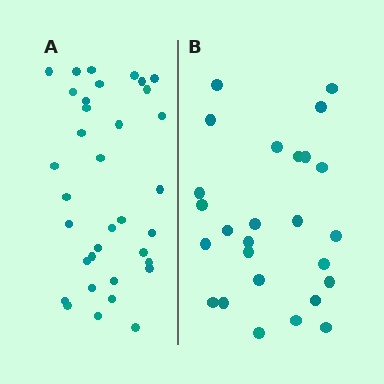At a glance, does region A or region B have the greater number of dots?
Region A (the left region) has more dots.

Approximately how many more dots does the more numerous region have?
Region A has roughly 8 or so more dots than region B.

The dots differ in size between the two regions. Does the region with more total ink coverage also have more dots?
No. Region B has more total ink coverage because its dots are larger, but region A actually contains more individual dots. Total area can be misleading — the number of items is what matters here.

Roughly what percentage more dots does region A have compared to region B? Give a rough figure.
About 35% more.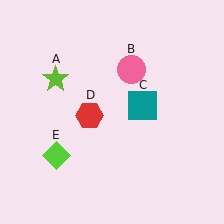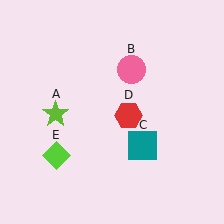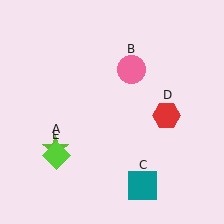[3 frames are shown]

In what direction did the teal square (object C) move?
The teal square (object C) moved down.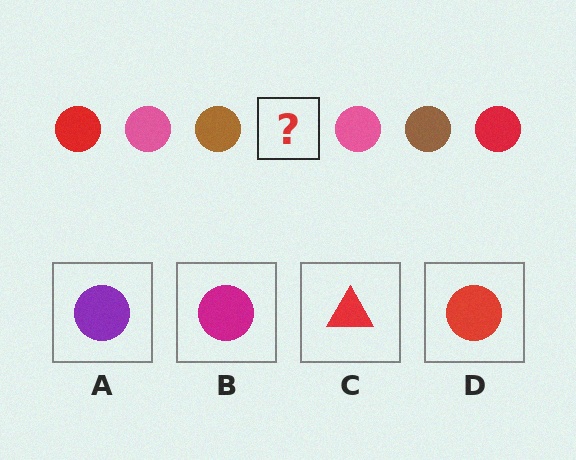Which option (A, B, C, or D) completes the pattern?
D.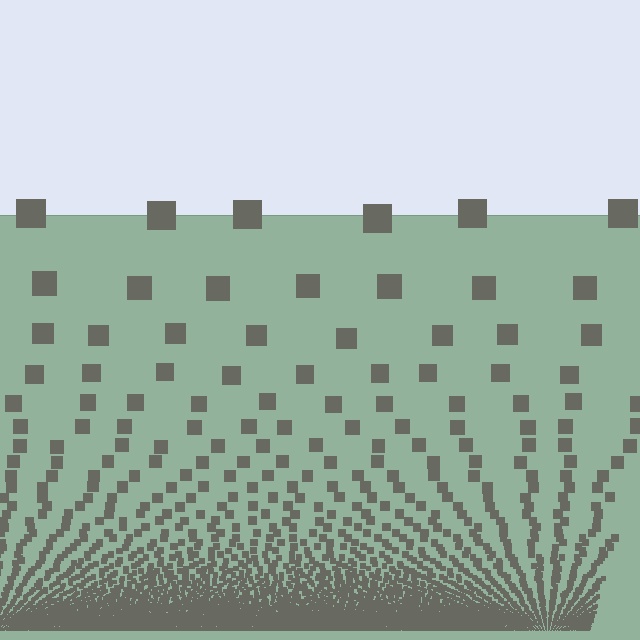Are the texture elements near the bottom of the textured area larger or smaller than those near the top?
Smaller. The gradient is inverted — elements near the bottom are smaller and denser.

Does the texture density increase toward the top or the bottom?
Density increases toward the bottom.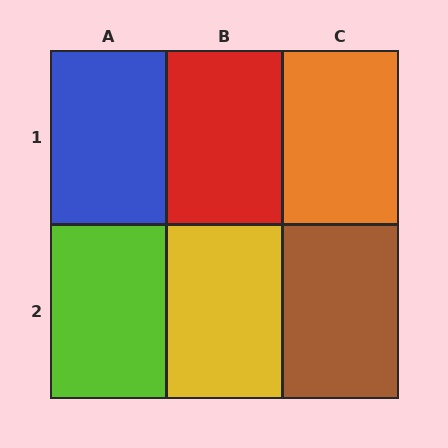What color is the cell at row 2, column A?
Lime.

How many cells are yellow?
1 cell is yellow.